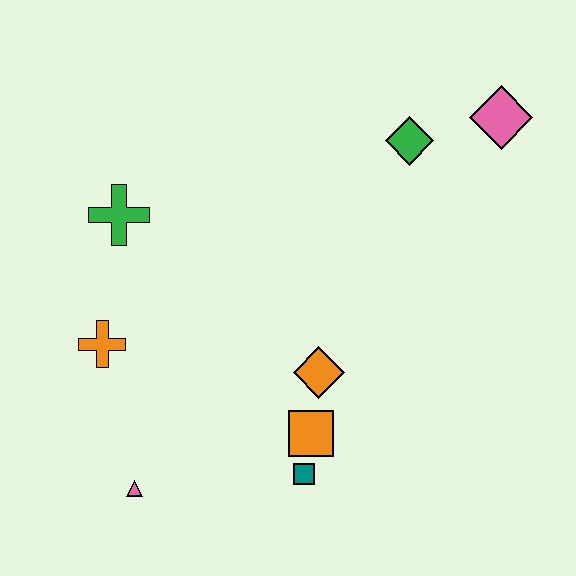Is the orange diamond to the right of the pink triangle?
Yes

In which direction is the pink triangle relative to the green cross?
The pink triangle is below the green cross.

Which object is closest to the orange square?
The teal square is closest to the orange square.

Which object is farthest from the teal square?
The pink diamond is farthest from the teal square.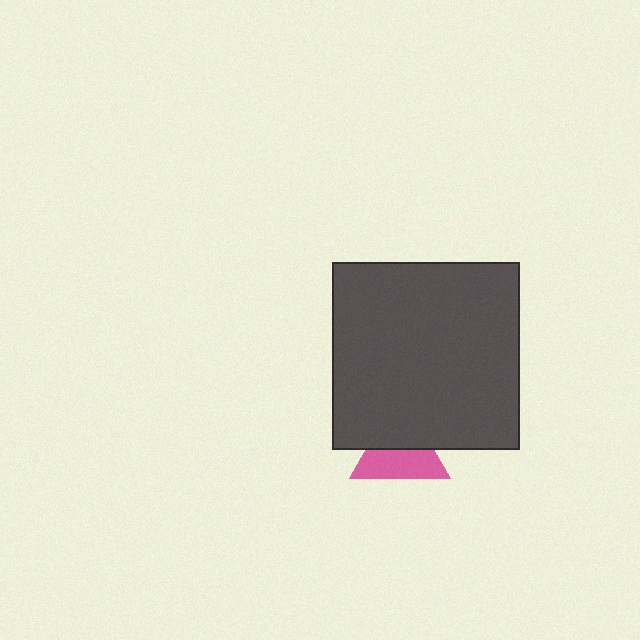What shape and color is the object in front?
The object in front is a dark gray square.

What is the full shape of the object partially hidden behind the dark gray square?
The partially hidden object is a pink triangle.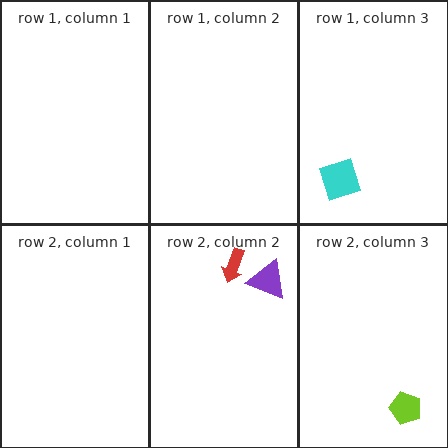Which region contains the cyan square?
The row 1, column 3 region.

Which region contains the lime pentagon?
The row 2, column 3 region.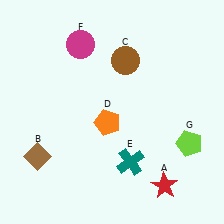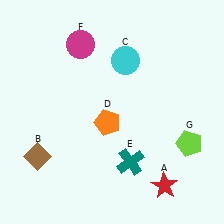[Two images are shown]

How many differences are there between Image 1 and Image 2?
There is 1 difference between the two images.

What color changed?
The circle (C) changed from brown in Image 1 to cyan in Image 2.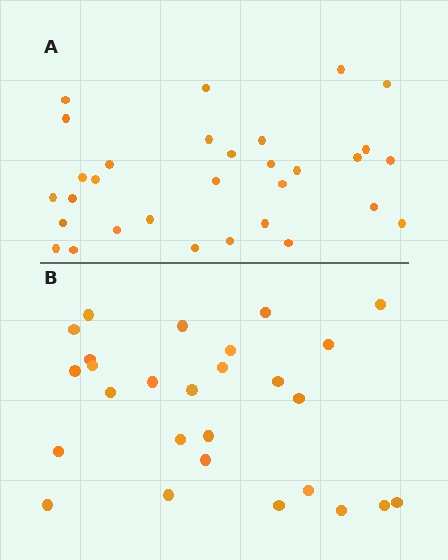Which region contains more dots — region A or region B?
Region A (the top region) has more dots.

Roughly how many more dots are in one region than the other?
Region A has about 4 more dots than region B.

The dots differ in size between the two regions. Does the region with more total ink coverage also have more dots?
No. Region B has more total ink coverage because its dots are larger, but region A actually contains more individual dots. Total area can be misleading — the number of items is what matters here.